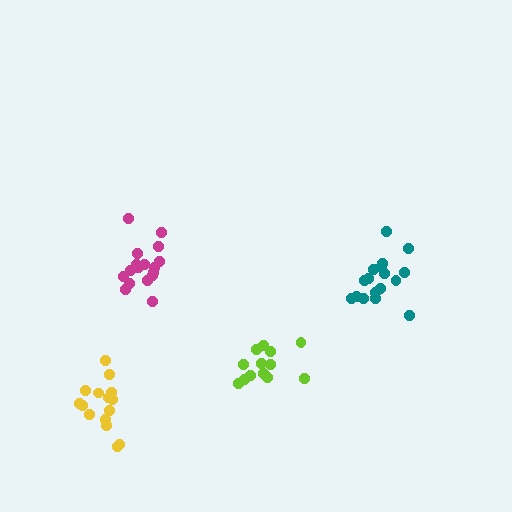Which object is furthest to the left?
The yellow cluster is leftmost.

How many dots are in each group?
Group 1: 15 dots, Group 2: 17 dots, Group 3: 13 dots, Group 4: 17 dots (62 total).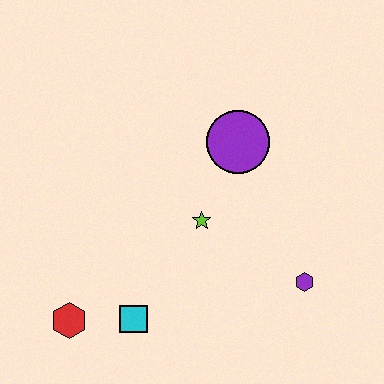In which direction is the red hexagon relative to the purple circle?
The red hexagon is below the purple circle.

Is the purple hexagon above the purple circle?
No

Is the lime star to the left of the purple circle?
Yes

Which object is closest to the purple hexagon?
The lime star is closest to the purple hexagon.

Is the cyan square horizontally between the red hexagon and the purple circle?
Yes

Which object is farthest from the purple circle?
The red hexagon is farthest from the purple circle.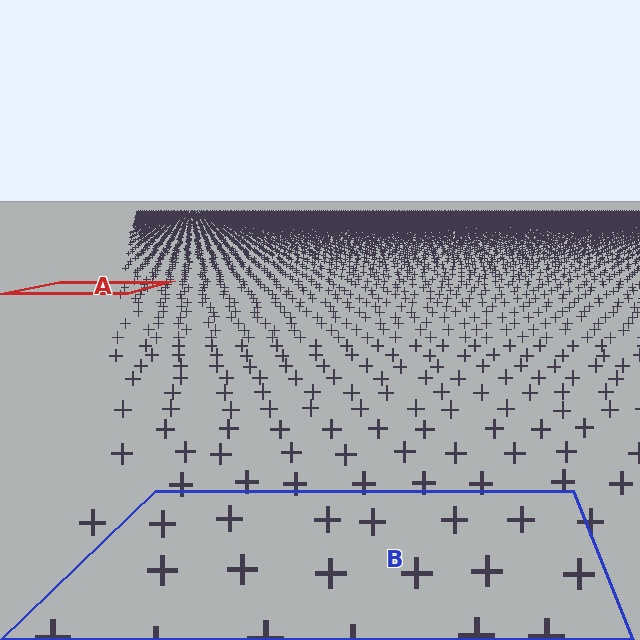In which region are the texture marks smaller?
The texture marks are smaller in region A, because it is farther away.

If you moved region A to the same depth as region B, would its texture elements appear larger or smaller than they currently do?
They would appear larger. At a closer depth, the same texture elements are projected at a bigger on-screen size.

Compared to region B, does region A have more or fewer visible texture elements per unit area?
Region A has more texture elements per unit area — they are packed more densely because it is farther away.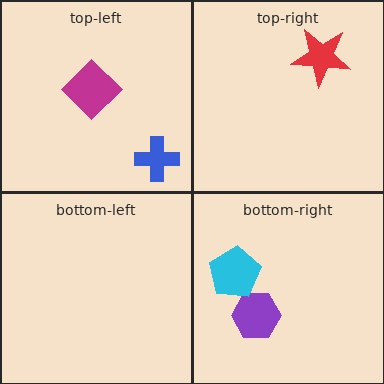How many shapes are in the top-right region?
1.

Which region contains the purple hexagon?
The bottom-right region.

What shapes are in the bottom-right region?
The purple hexagon, the cyan pentagon.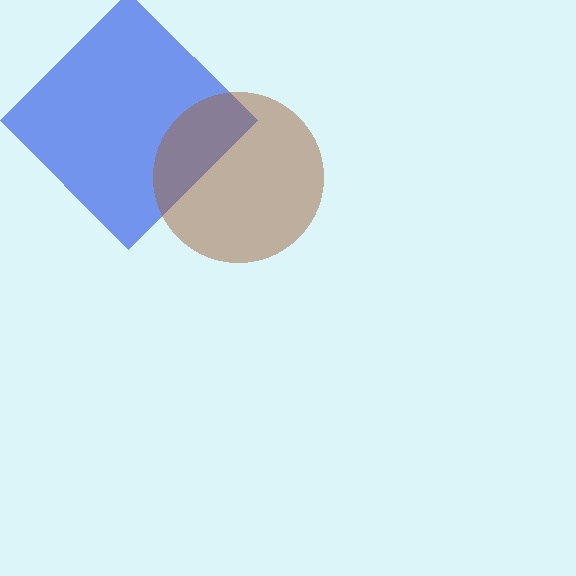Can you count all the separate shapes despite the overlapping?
Yes, there are 2 separate shapes.